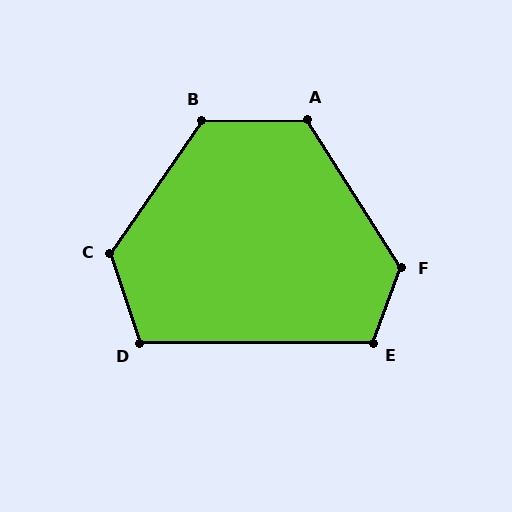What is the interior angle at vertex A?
Approximately 122 degrees (obtuse).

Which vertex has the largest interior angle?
C, at approximately 127 degrees.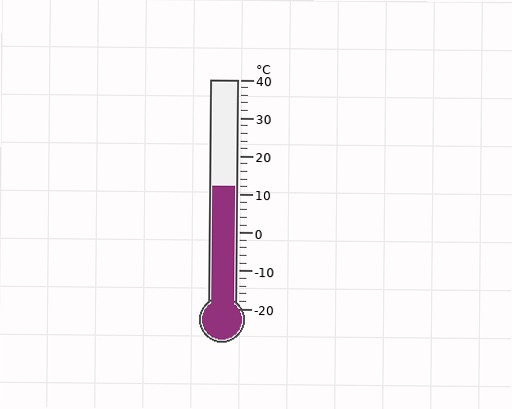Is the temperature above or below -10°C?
The temperature is above -10°C.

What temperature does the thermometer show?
The thermometer shows approximately 12°C.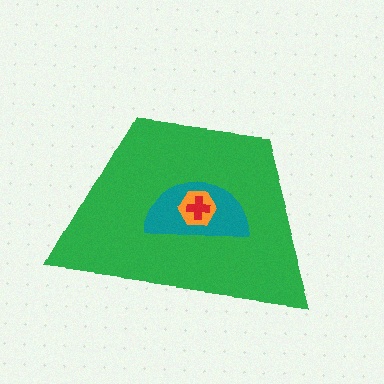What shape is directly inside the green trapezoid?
The teal semicircle.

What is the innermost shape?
The red cross.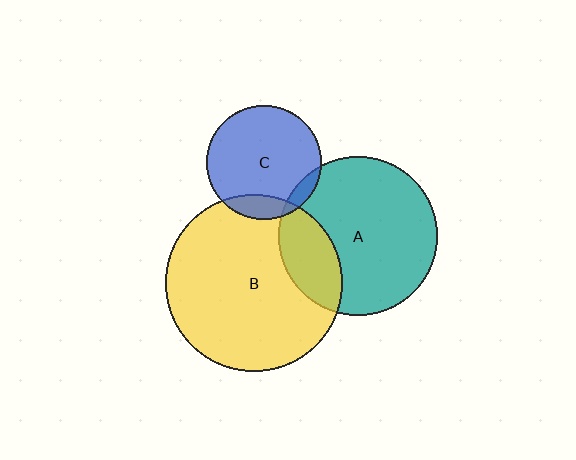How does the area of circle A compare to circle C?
Approximately 1.9 times.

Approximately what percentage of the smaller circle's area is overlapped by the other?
Approximately 15%.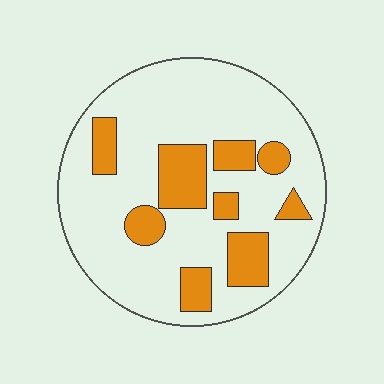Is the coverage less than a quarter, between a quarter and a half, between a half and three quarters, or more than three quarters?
Less than a quarter.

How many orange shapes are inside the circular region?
9.